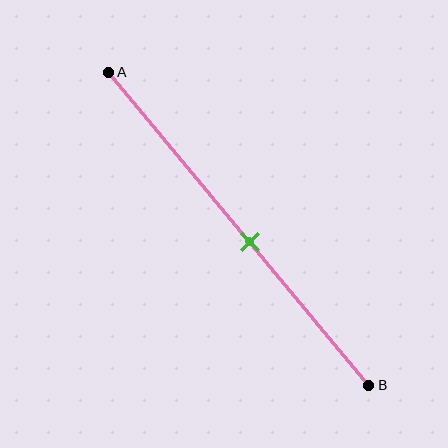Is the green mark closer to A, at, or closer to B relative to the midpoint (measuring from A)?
The green mark is closer to point B than the midpoint of segment AB.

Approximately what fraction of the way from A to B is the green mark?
The green mark is approximately 55% of the way from A to B.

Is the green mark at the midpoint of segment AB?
No, the mark is at about 55% from A, not at the 50% midpoint.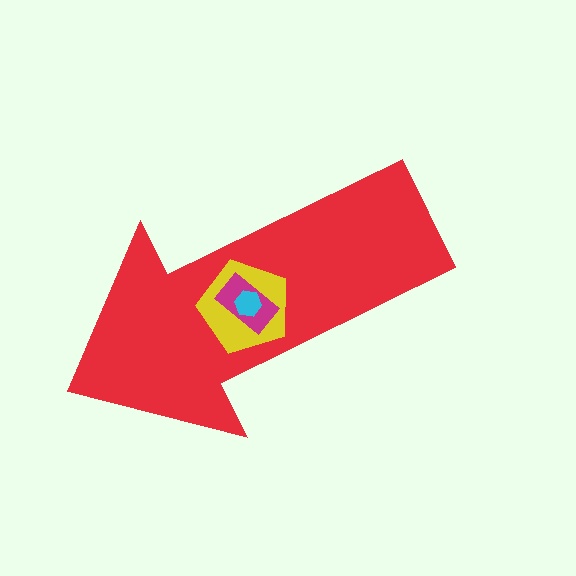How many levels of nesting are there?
4.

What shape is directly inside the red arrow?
The yellow pentagon.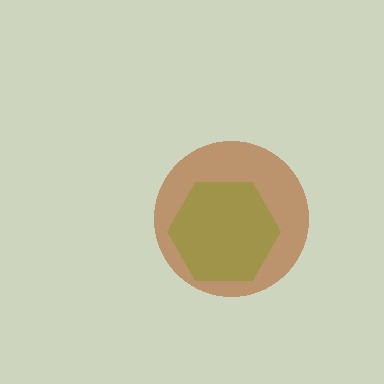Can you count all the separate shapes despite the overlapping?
Yes, there are 2 separate shapes.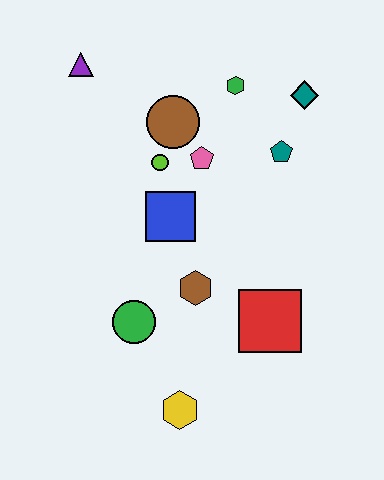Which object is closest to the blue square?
The lime circle is closest to the blue square.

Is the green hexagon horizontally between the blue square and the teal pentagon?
Yes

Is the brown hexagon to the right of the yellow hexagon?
Yes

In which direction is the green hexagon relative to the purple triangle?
The green hexagon is to the right of the purple triangle.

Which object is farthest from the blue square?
The yellow hexagon is farthest from the blue square.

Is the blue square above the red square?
Yes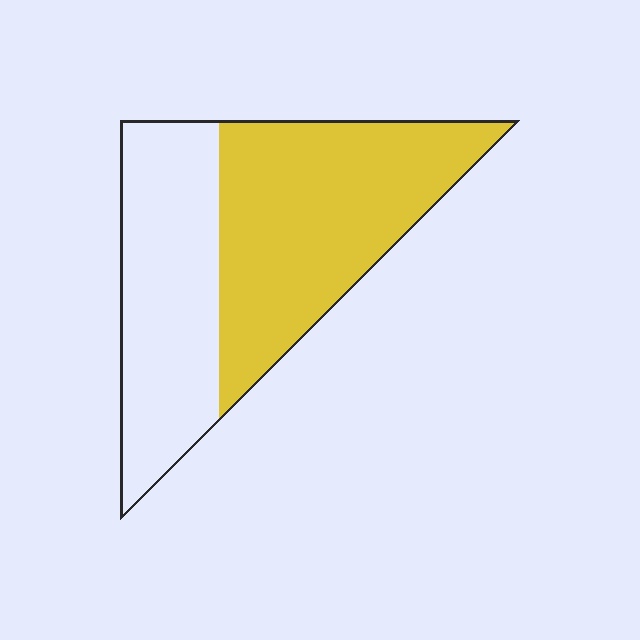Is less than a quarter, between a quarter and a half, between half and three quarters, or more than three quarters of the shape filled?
Between half and three quarters.